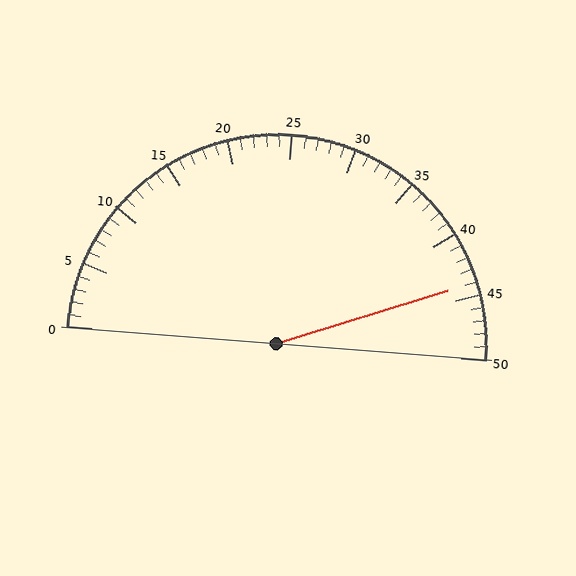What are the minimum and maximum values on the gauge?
The gauge ranges from 0 to 50.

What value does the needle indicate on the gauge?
The needle indicates approximately 44.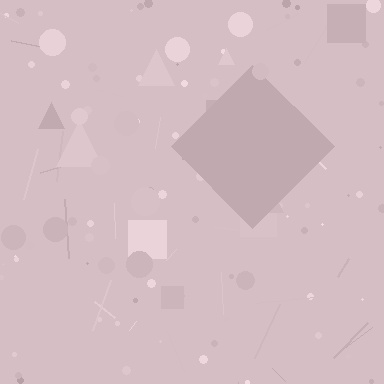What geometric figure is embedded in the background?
A diamond is embedded in the background.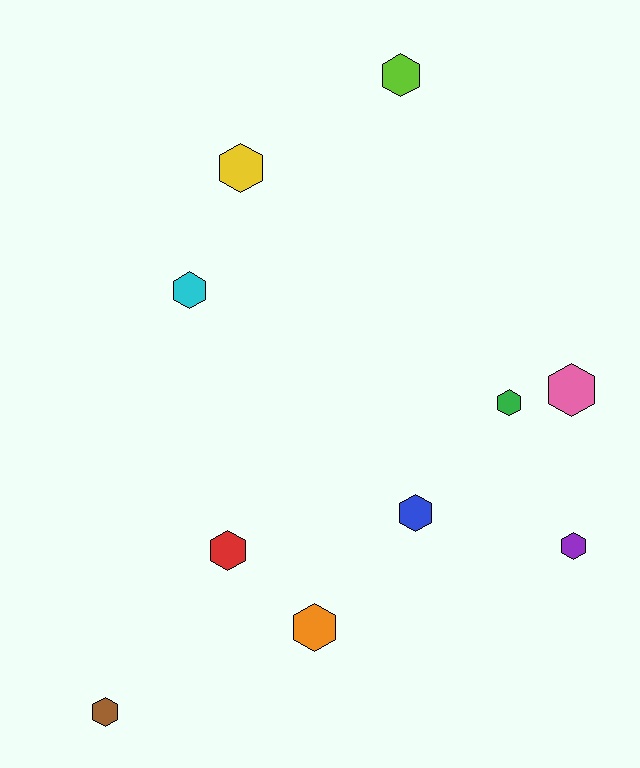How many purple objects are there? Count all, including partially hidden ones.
There is 1 purple object.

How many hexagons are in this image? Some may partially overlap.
There are 10 hexagons.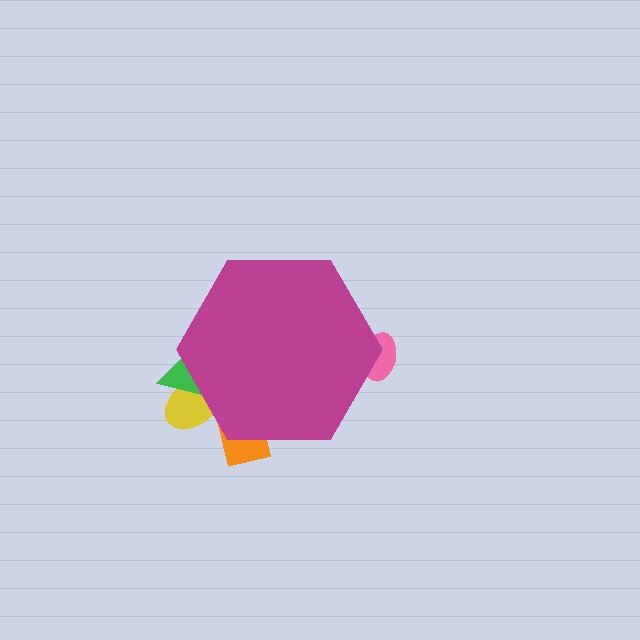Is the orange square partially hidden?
Yes, the orange square is partially hidden behind the magenta hexagon.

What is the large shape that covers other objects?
A magenta hexagon.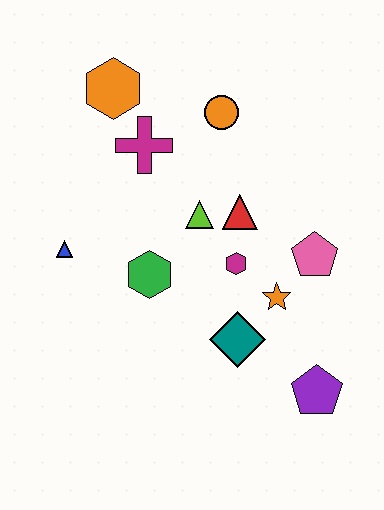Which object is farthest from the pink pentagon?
The orange hexagon is farthest from the pink pentagon.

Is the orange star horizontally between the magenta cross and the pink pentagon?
Yes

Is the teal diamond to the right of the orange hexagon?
Yes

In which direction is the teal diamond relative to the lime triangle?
The teal diamond is below the lime triangle.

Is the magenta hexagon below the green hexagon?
No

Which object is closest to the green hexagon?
The lime triangle is closest to the green hexagon.